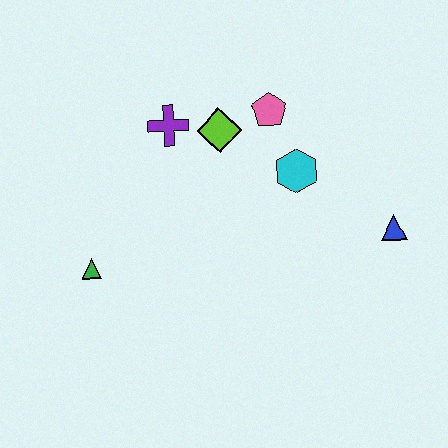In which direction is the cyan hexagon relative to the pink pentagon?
The cyan hexagon is below the pink pentagon.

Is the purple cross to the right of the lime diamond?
No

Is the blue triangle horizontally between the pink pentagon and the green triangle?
No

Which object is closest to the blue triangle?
The cyan hexagon is closest to the blue triangle.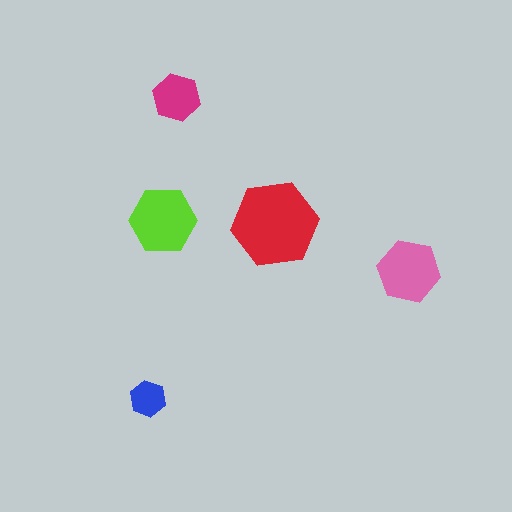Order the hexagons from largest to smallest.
the red one, the lime one, the pink one, the magenta one, the blue one.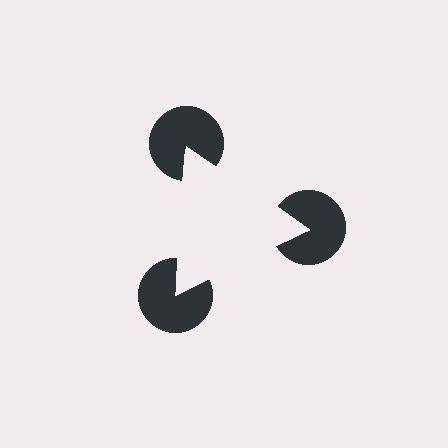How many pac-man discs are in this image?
There are 3 — one at each vertex of the illusory triangle.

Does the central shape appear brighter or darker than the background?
It typically appears slightly brighter than the background, even though no actual brightness change is drawn.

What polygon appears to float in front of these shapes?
An illusory triangle — its edges are inferred from the aligned wedge cuts in the pac-man discs, not physically drawn.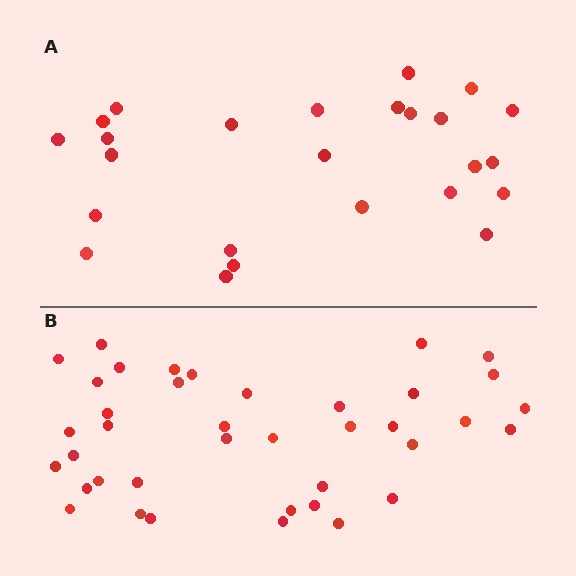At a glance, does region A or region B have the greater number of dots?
Region B (the bottom region) has more dots.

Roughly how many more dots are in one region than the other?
Region B has approximately 15 more dots than region A.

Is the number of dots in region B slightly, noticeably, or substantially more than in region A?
Region B has substantially more. The ratio is roughly 1.6 to 1.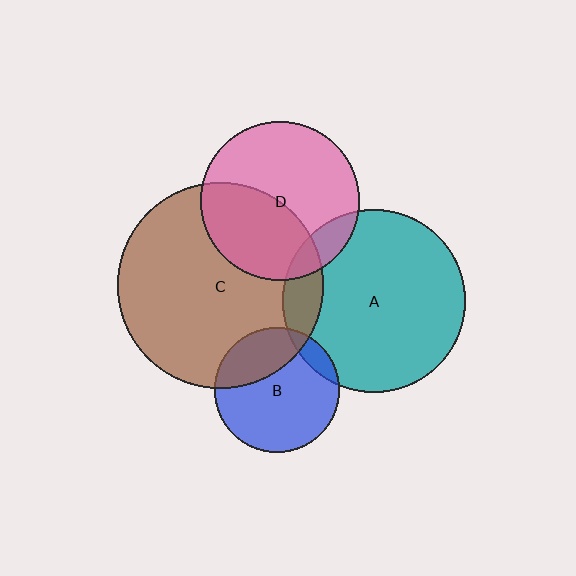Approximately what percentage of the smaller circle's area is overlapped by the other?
Approximately 30%.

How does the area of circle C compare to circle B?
Approximately 2.7 times.